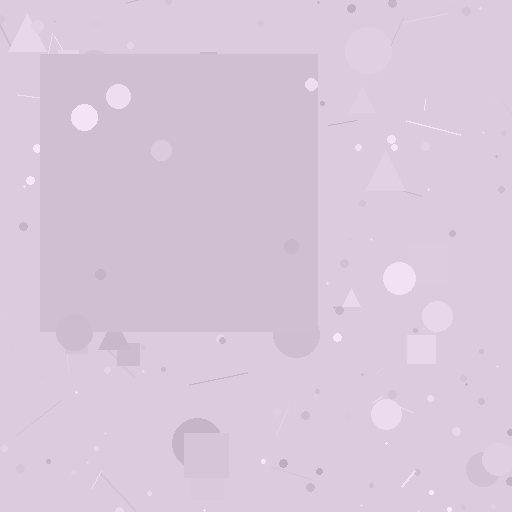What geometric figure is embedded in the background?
A square is embedded in the background.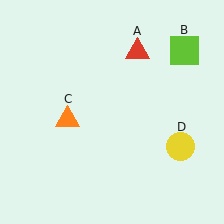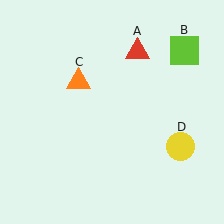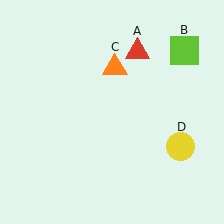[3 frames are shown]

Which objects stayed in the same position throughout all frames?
Red triangle (object A) and lime square (object B) and yellow circle (object D) remained stationary.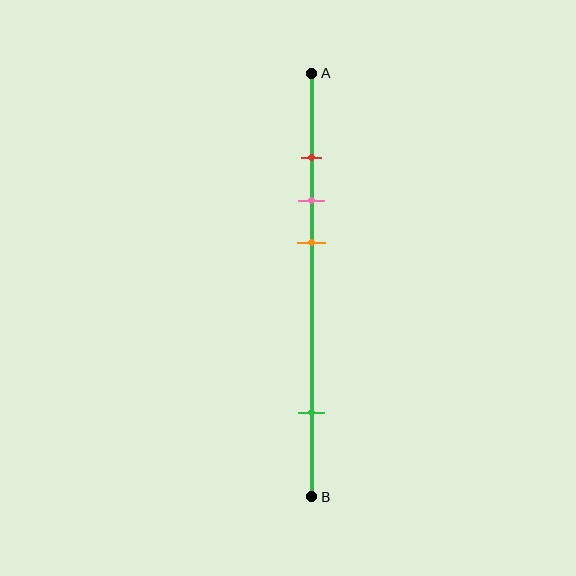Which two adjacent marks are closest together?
The red and pink marks are the closest adjacent pair.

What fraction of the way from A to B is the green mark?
The green mark is approximately 80% (0.8) of the way from A to B.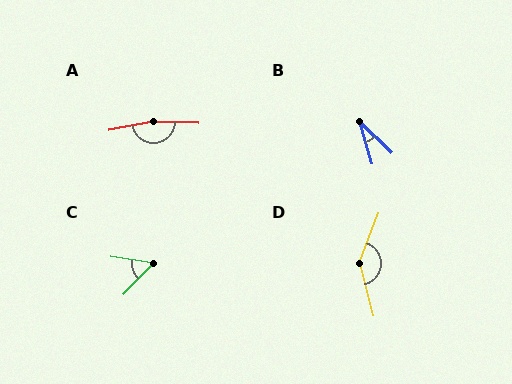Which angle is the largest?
A, at approximately 167 degrees.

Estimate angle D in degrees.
Approximately 145 degrees.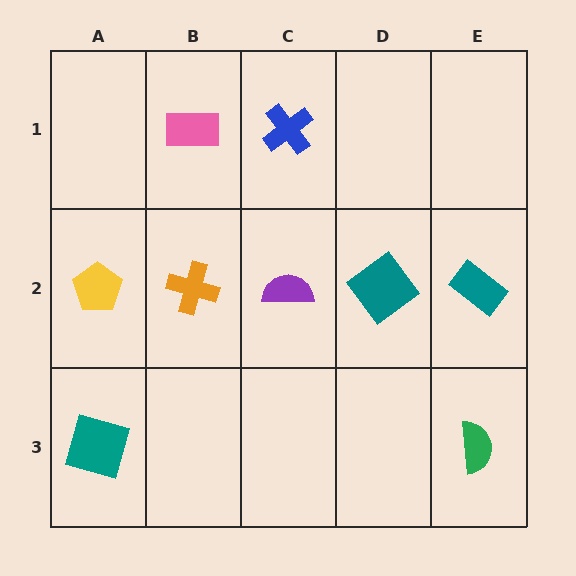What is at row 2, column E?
A teal rectangle.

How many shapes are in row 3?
2 shapes.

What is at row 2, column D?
A teal diamond.